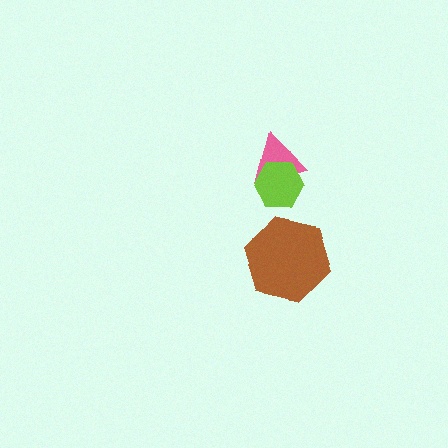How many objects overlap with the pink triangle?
1 object overlaps with the pink triangle.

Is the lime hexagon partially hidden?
No, no other shape covers it.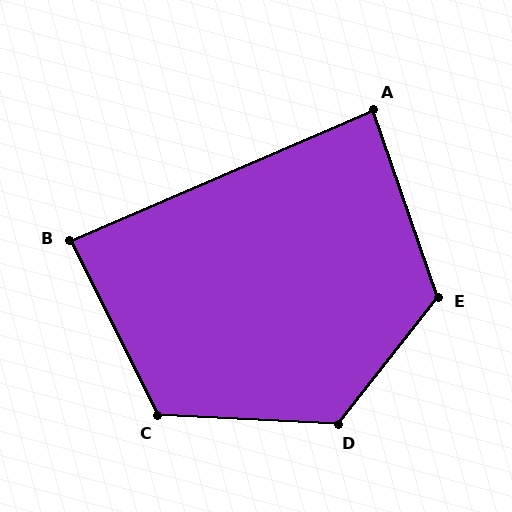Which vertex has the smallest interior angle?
A, at approximately 86 degrees.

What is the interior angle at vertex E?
Approximately 122 degrees (obtuse).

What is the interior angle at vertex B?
Approximately 86 degrees (approximately right).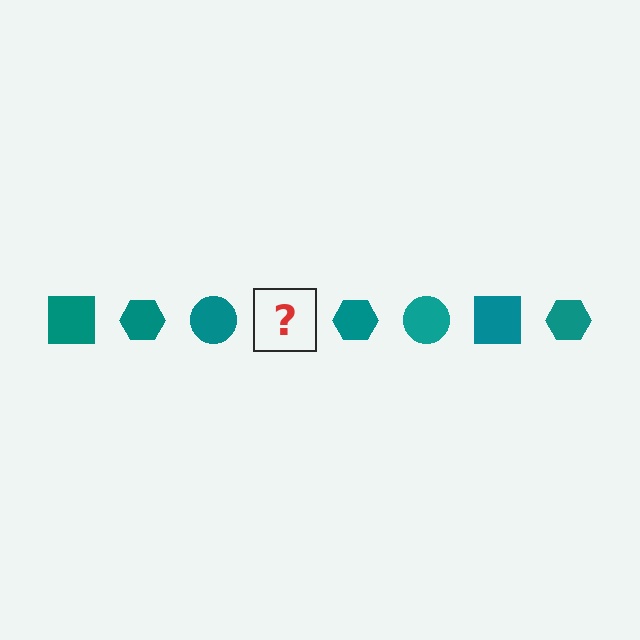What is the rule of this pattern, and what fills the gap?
The rule is that the pattern cycles through square, hexagon, circle shapes in teal. The gap should be filled with a teal square.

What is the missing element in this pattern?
The missing element is a teal square.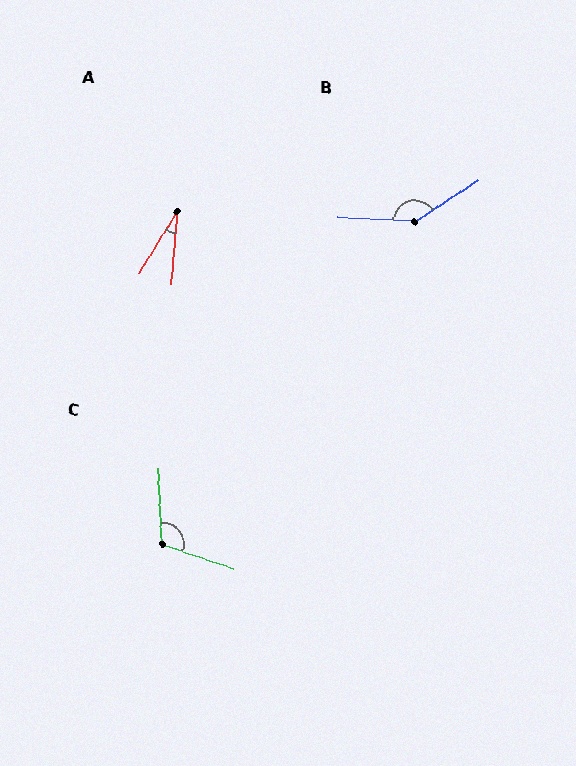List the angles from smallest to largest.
A (27°), C (111°), B (144°).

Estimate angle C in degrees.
Approximately 111 degrees.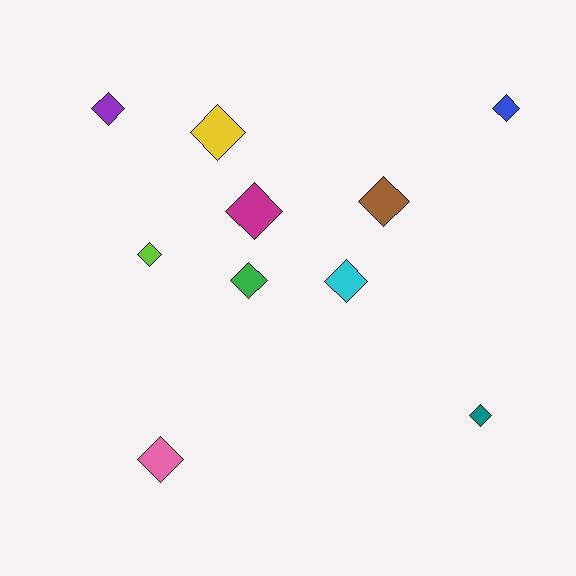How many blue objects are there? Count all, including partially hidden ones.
There is 1 blue object.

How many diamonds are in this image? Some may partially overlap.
There are 10 diamonds.